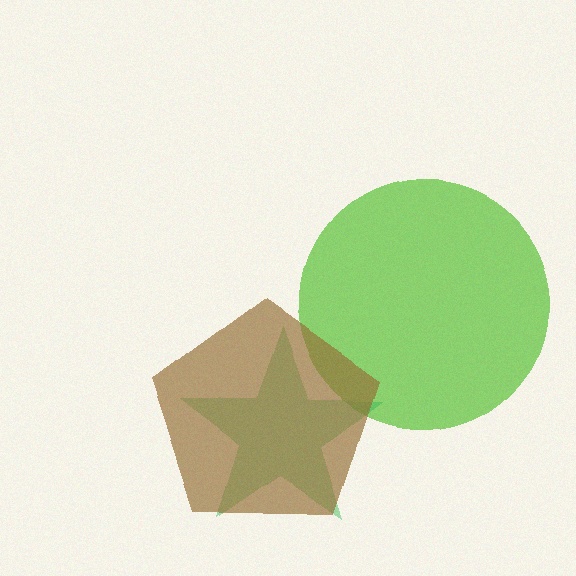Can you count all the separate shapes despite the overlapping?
Yes, there are 3 separate shapes.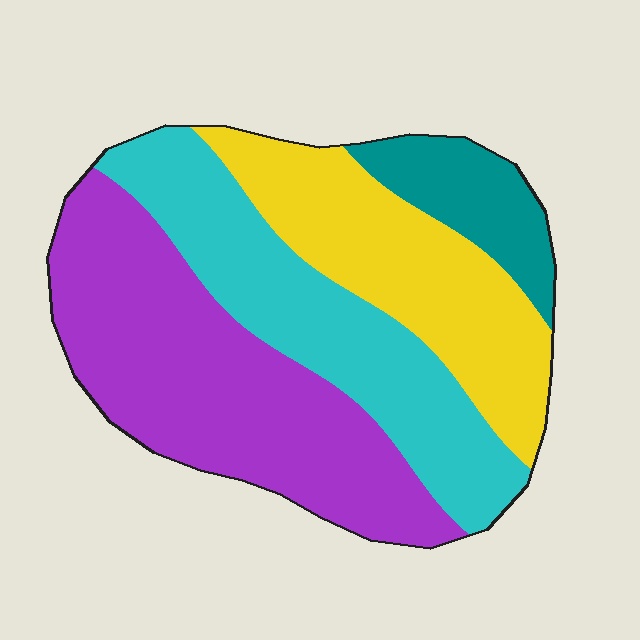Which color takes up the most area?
Purple, at roughly 40%.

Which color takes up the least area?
Teal, at roughly 10%.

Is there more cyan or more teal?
Cyan.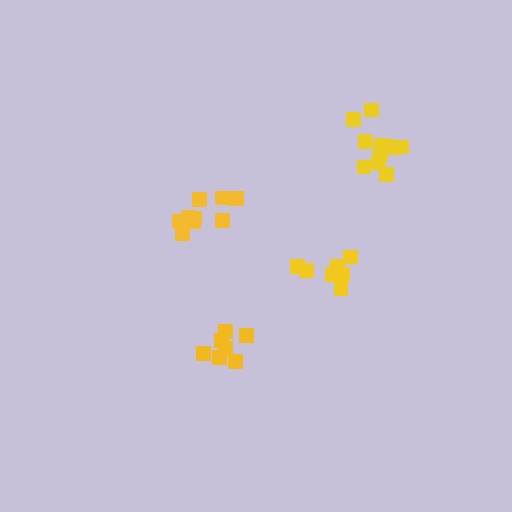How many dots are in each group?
Group 1: 8 dots, Group 2: 11 dots, Group 3: 7 dots, Group 4: 9 dots (35 total).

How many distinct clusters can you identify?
There are 4 distinct clusters.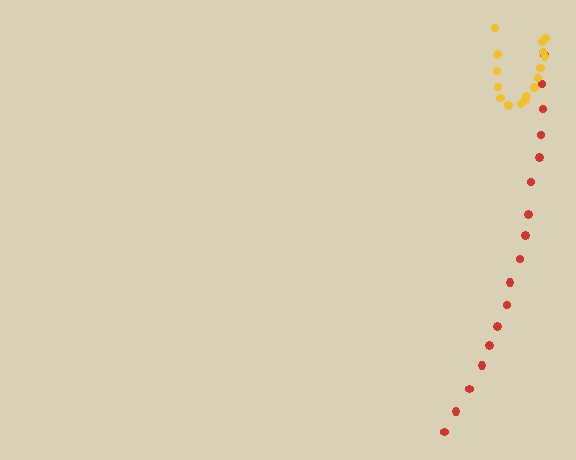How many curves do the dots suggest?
There are 2 distinct paths.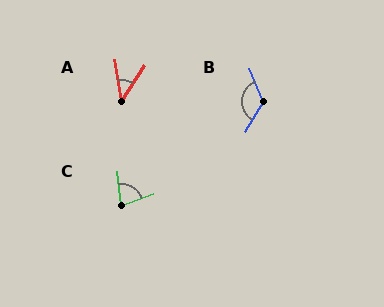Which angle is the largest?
B, at approximately 128 degrees.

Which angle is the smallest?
A, at approximately 41 degrees.